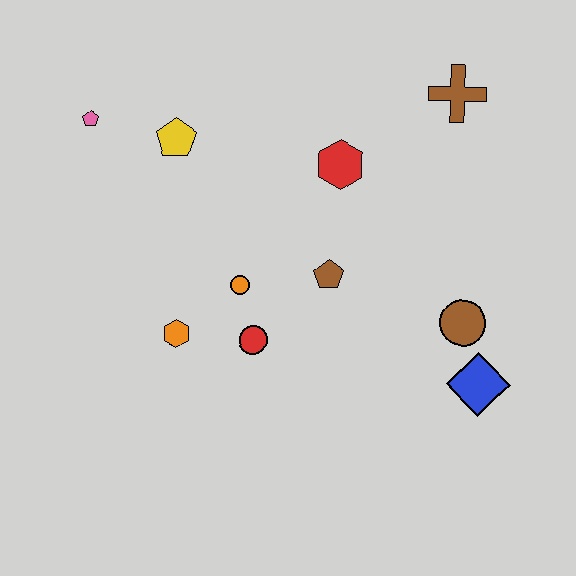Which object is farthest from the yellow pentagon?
The blue diamond is farthest from the yellow pentagon.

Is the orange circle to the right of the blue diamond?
No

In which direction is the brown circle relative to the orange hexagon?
The brown circle is to the right of the orange hexagon.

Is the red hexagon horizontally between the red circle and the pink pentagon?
No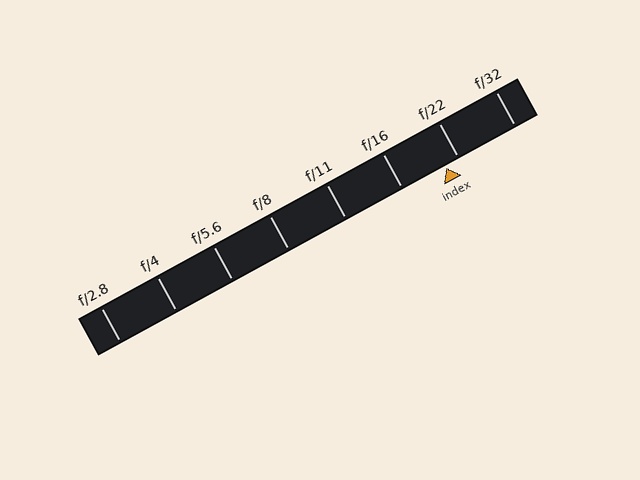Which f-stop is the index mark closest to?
The index mark is closest to f/22.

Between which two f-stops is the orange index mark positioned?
The index mark is between f/16 and f/22.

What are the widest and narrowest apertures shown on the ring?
The widest aperture shown is f/2.8 and the narrowest is f/32.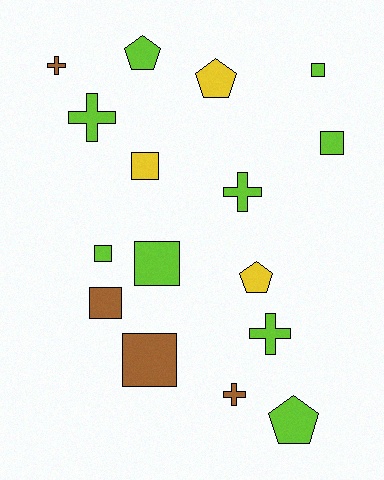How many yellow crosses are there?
There are no yellow crosses.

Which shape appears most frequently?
Square, with 7 objects.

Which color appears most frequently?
Lime, with 9 objects.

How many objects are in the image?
There are 16 objects.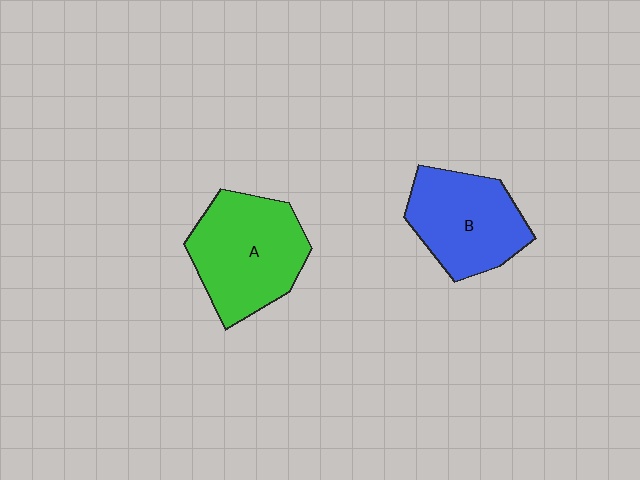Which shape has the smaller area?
Shape B (blue).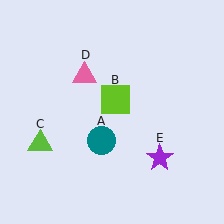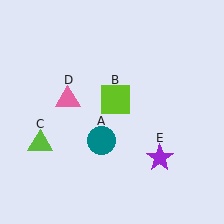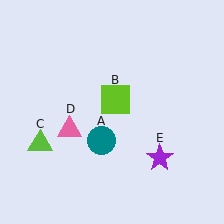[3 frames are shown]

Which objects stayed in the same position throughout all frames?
Teal circle (object A) and lime square (object B) and lime triangle (object C) and purple star (object E) remained stationary.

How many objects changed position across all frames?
1 object changed position: pink triangle (object D).